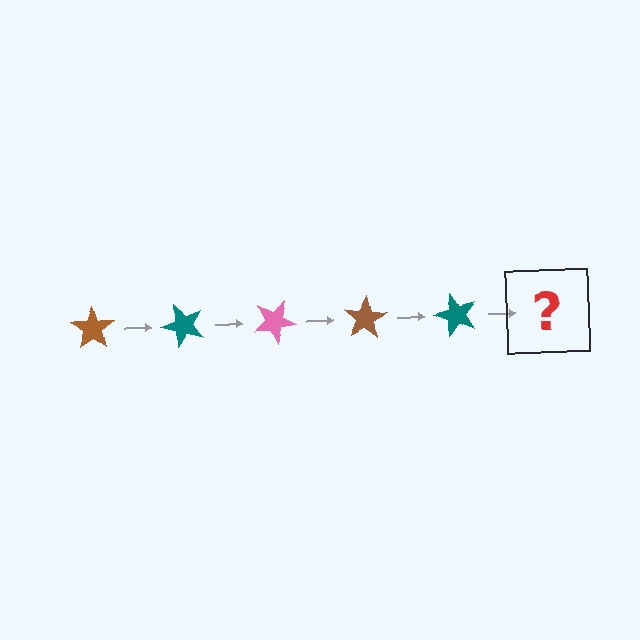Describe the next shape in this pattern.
It should be a pink star, rotated 250 degrees from the start.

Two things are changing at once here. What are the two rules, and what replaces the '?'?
The two rules are that it rotates 50 degrees each step and the color cycles through brown, teal, and pink. The '?' should be a pink star, rotated 250 degrees from the start.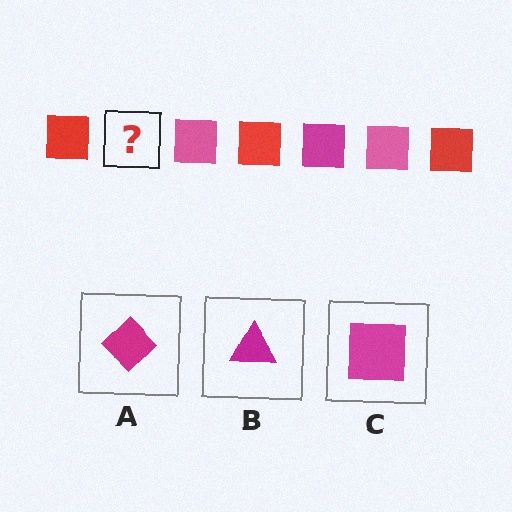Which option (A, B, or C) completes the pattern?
C.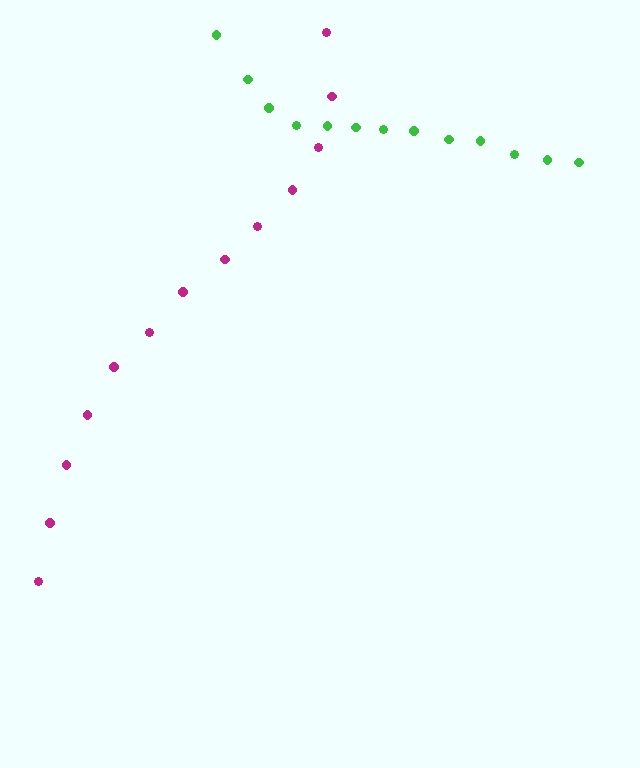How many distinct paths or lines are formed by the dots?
There are 2 distinct paths.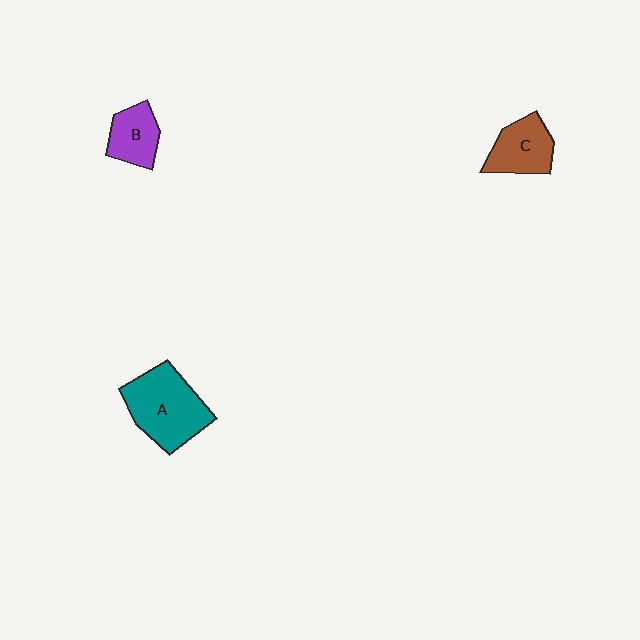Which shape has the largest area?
Shape A (teal).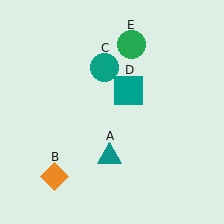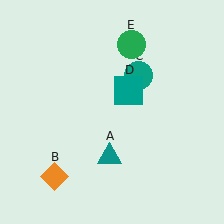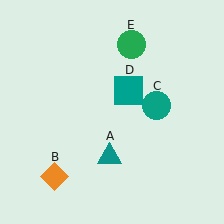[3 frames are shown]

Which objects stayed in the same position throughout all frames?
Teal triangle (object A) and orange diamond (object B) and teal square (object D) and green circle (object E) remained stationary.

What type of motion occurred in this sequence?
The teal circle (object C) rotated clockwise around the center of the scene.